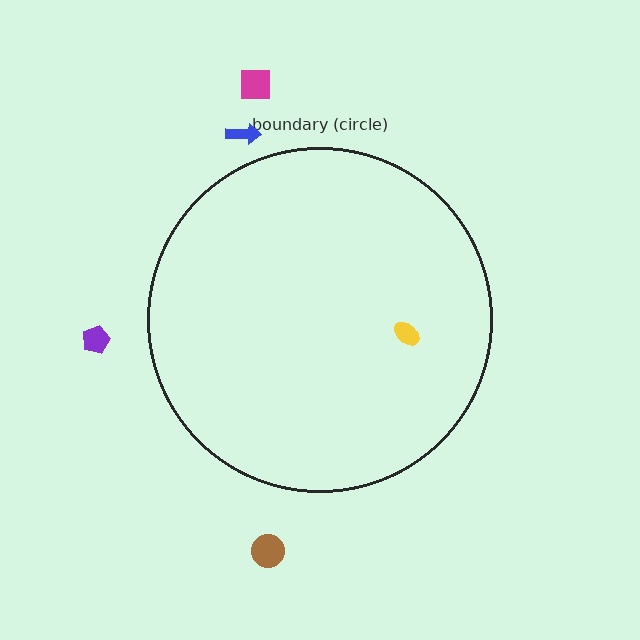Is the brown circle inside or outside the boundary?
Outside.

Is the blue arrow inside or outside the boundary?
Outside.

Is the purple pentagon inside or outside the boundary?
Outside.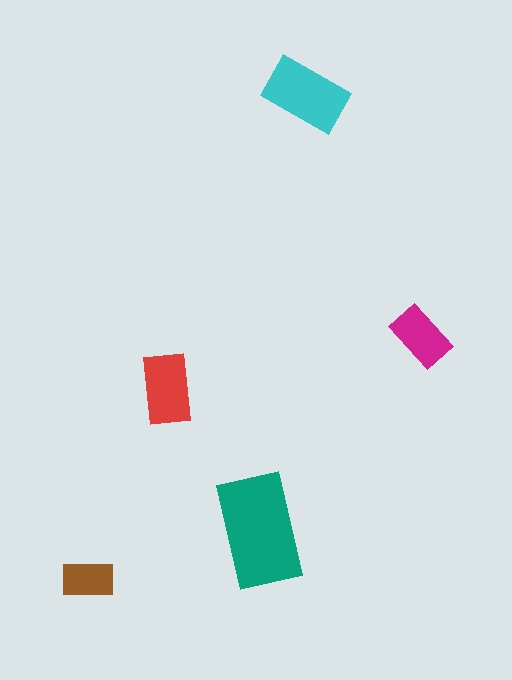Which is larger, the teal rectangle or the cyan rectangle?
The teal one.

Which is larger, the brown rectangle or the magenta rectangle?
The magenta one.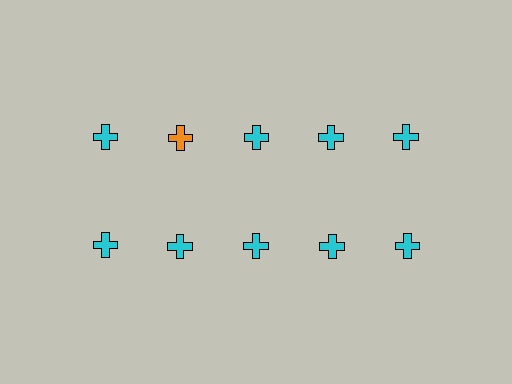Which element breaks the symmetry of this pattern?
The orange cross in the top row, second from left column breaks the symmetry. All other shapes are cyan crosses.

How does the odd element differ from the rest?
It has a different color: orange instead of cyan.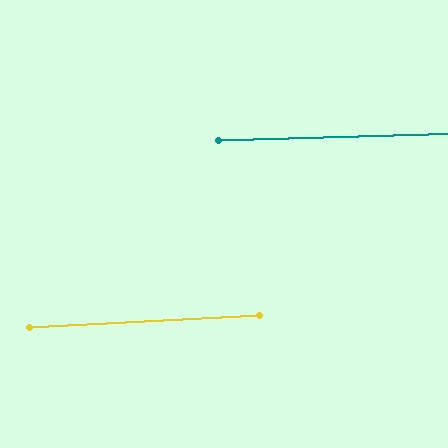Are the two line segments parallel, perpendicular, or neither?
Parallel — their directions differ by only 1.5°.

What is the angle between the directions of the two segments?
Approximately 2 degrees.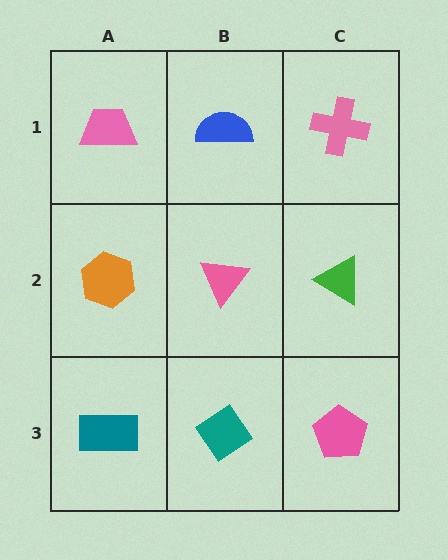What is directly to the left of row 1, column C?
A blue semicircle.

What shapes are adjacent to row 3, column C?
A green triangle (row 2, column C), a teal diamond (row 3, column B).